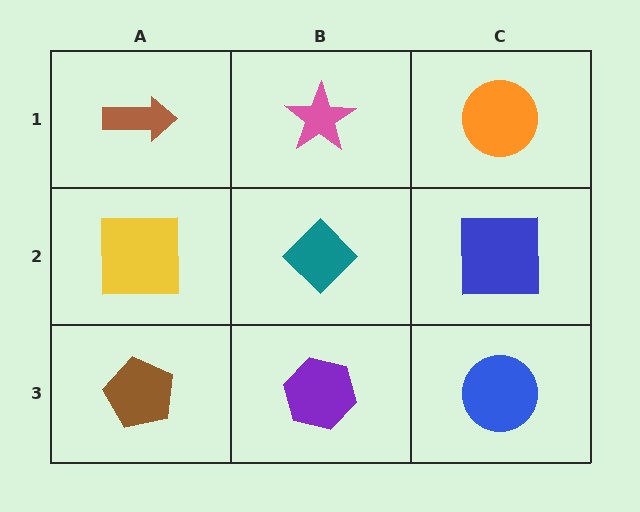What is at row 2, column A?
A yellow square.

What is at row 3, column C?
A blue circle.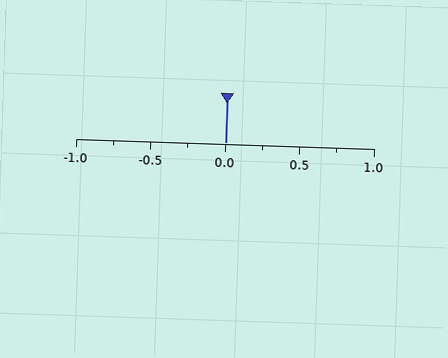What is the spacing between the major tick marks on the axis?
The major ticks are spaced 0.5 apart.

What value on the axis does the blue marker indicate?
The marker indicates approximately 0.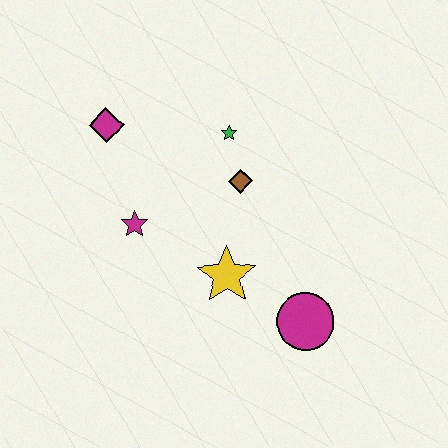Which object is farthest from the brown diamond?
The magenta circle is farthest from the brown diamond.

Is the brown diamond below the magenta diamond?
Yes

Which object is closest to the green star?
The brown diamond is closest to the green star.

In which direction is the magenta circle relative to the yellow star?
The magenta circle is to the right of the yellow star.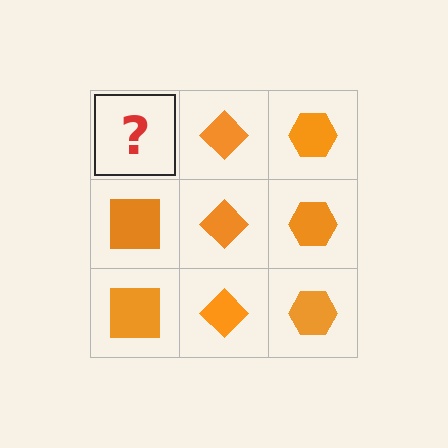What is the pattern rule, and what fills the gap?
The rule is that each column has a consistent shape. The gap should be filled with an orange square.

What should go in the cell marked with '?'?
The missing cell should contain an orange square.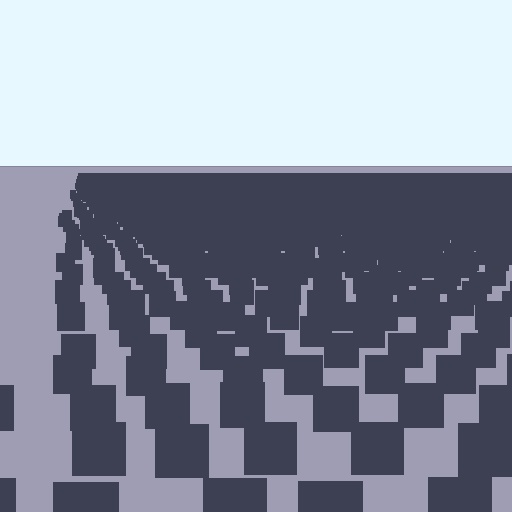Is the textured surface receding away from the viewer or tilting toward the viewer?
The surface is receding away from the viewer. Texture elements get smaller and denser toward the top.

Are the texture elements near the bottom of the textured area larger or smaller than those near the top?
Larger. Near the bottom, elements are closer to the viewer and appear at a bigger on-screen size.